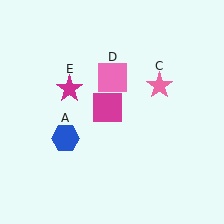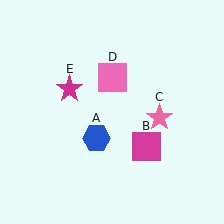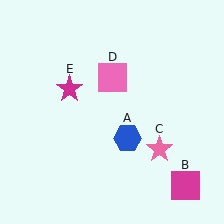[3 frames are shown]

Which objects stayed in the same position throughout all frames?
Pink square (object D) and magenta star (object E) remained stationary.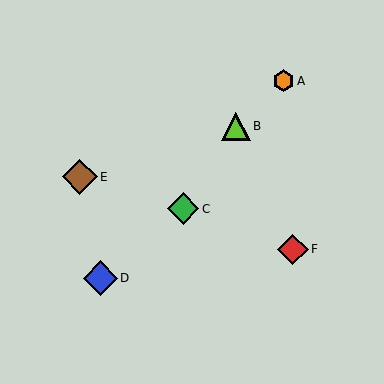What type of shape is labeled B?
Shape B is a lime triangle.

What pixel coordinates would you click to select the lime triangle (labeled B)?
Click at (236, 126) to select the lime triangle B.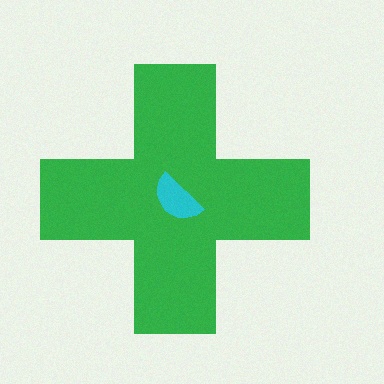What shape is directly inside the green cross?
The cyan semicircle.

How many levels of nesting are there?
2.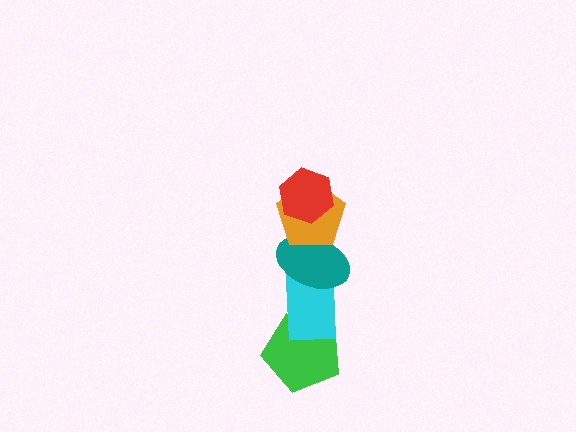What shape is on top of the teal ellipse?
The orange pentagon is on top of the teal ellipse.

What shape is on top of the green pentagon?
The cyan rectangle is on top of the green pentagon.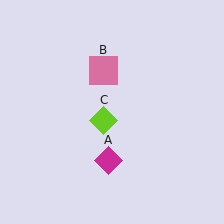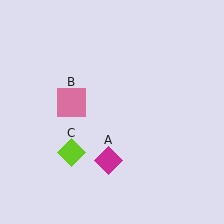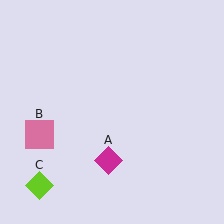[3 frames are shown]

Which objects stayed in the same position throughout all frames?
Magenta diamond (object A) remained stationary.